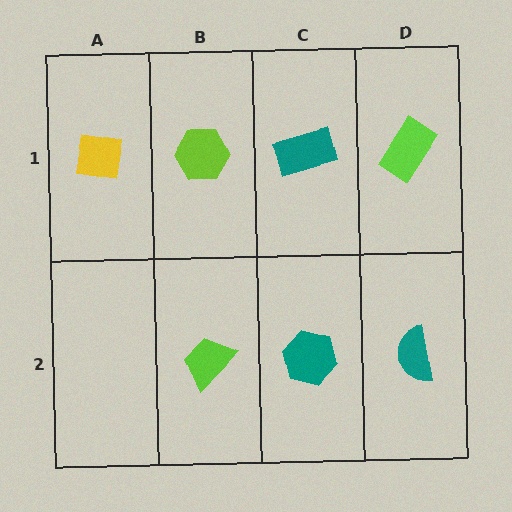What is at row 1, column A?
A yellow square.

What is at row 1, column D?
A lime rectangle.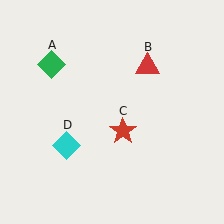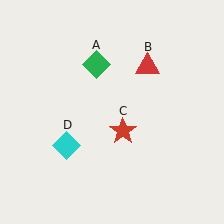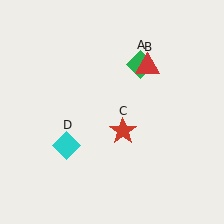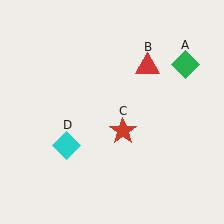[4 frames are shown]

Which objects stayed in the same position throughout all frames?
Red triangle (object B) and red star (object C) and cyan diamond (object D) remained stationary.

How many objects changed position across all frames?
1 object changed position: green diamond (object A).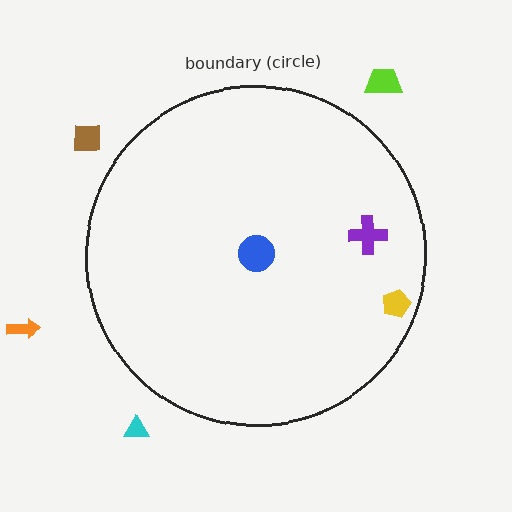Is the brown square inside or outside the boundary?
Outside.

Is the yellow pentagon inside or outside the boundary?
Inside.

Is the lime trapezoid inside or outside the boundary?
Outside.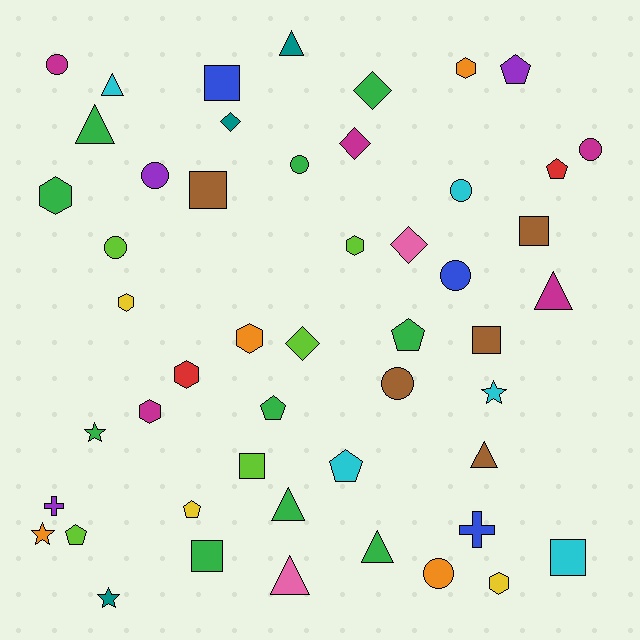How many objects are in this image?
There are 50 objects.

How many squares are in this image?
There are 7 squares.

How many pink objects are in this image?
There are 2 pink objects.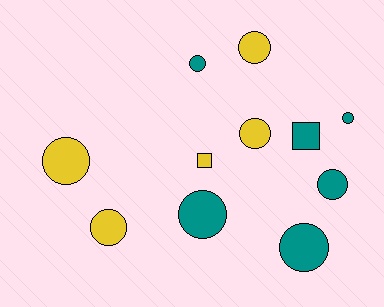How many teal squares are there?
There is 1 teal square.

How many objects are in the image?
There are 11 objects.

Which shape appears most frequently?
Circle, with 9 objects.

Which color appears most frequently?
Teal, with 6 objects.